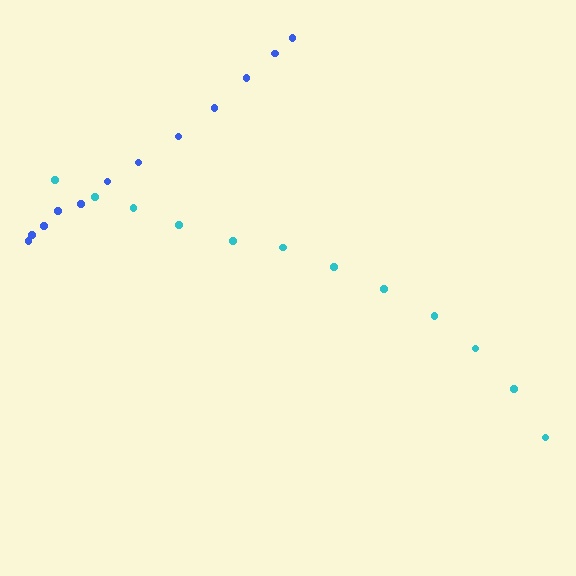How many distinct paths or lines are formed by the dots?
There are 2 distinct paths.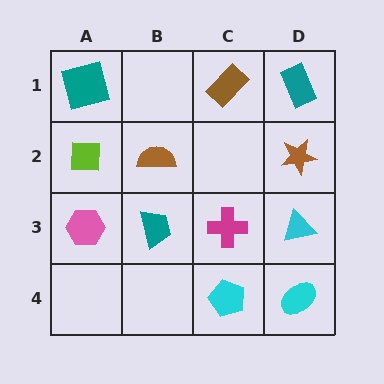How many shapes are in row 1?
3 shapes.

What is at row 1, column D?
A teal rectangle.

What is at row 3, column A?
A pink hexagon.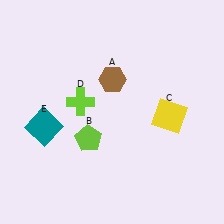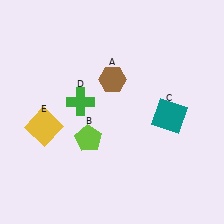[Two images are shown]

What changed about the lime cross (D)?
In Image 1, D is lime. In Image 2, it changed to green.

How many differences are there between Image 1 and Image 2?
There are 3 differences between the two images.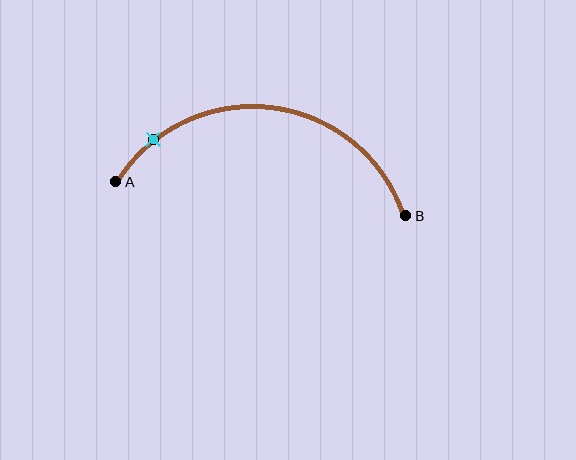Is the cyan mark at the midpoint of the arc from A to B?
No. The cyan mark lies on the arc but is closer to endpoint A. The arc midpoint would be at the point on the curve equidistant along the arc from both A and B.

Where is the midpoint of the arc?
The arc midpoint is the point on the curve farthest from the straight line joining A and B. It sits above that line.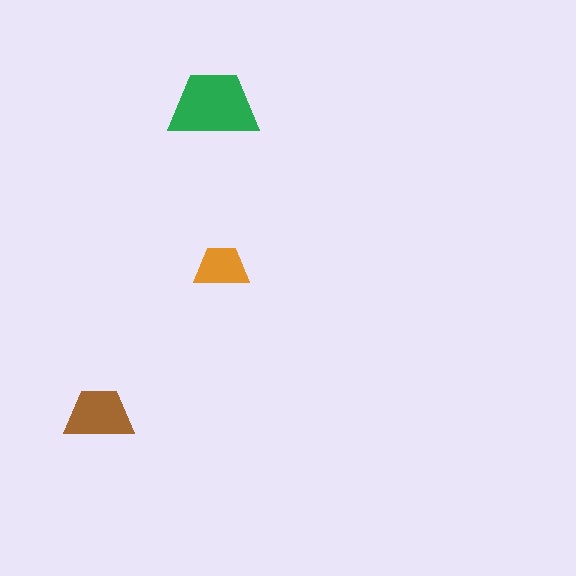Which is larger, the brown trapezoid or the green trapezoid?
The green one.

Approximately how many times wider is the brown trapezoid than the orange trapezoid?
About 1.5 times wider.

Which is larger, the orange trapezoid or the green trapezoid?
The green one.